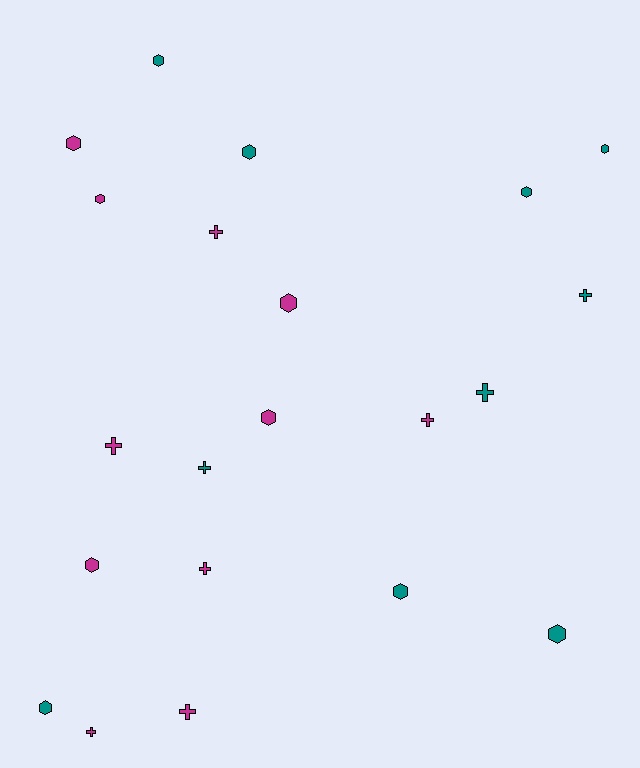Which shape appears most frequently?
Hexagon, with 12 objects.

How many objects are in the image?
There are 21 objects.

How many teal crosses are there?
There are 3 teal crosses.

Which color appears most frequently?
Magenta, with 11 objects.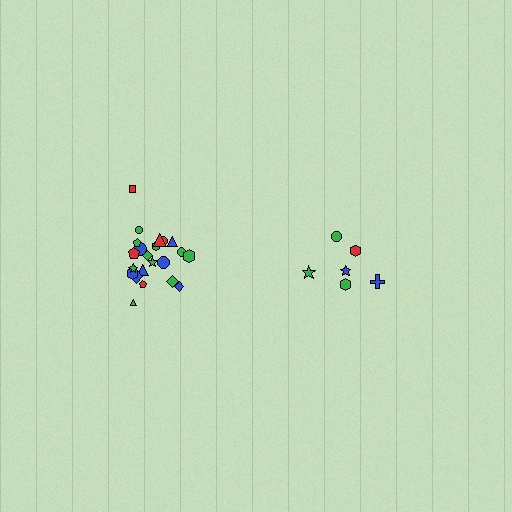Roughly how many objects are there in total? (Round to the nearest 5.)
Roughly 30 objects in total.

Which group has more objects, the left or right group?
The left group.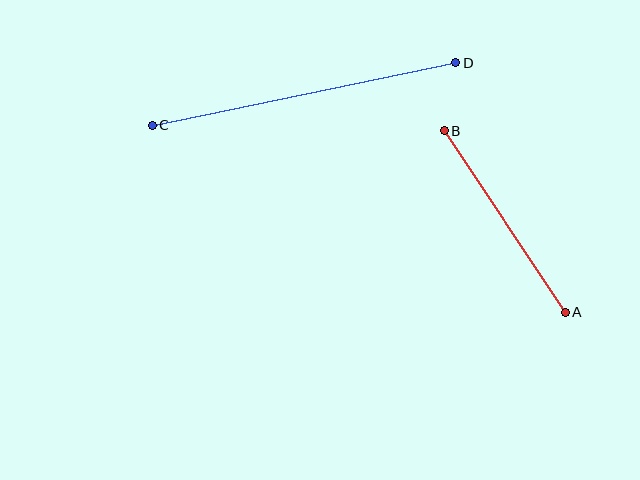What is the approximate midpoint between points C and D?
The midpoint is at approximately (304, 94) pixels.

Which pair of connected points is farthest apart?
Points C and D are farthest apart.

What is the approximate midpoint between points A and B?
The midpoint is at approximately (505, 222) pixels.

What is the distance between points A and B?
The distance is approximately 218 pixels.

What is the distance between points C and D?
The distance is approximately 310 pixels.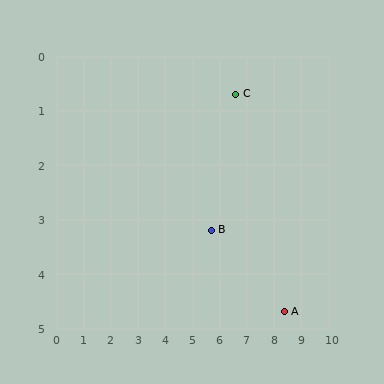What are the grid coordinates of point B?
Point B is at approximately (5.7, 3.2).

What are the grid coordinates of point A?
Point A is at approximately (8.4, 4.7).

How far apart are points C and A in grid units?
Points C and A are about 4.4 grid units apart.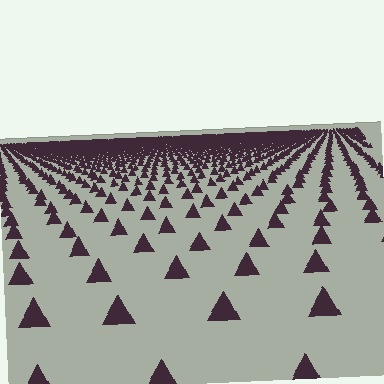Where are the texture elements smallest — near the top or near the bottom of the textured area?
Near the top.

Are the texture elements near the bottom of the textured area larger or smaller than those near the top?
Larger. Near the bottom, elements are closer to the viewer and appear at a bigger on-screen size.